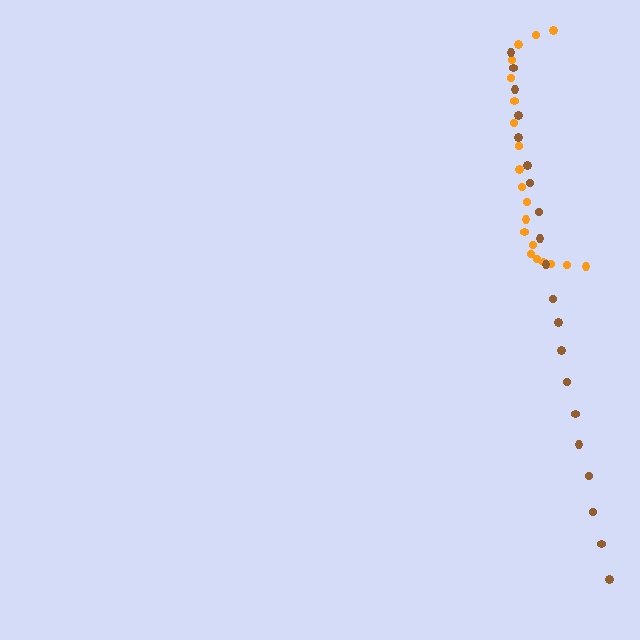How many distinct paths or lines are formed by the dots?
There are 2 distinct paths.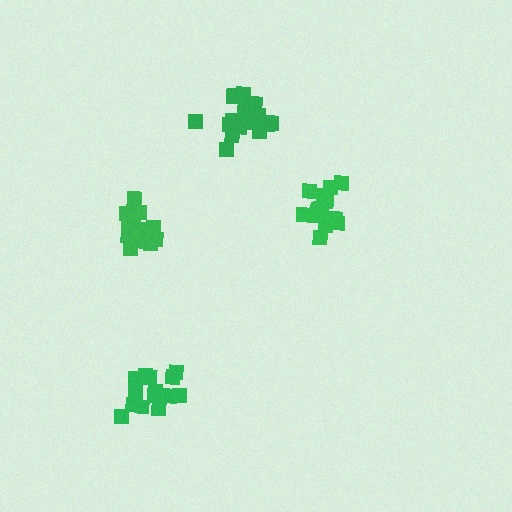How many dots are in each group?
Group 1: 19 dots, Group 2: 20 dots, Group 3: 19 dots, Group 4: 15 dots (73 total).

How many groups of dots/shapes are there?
There are 4 groups.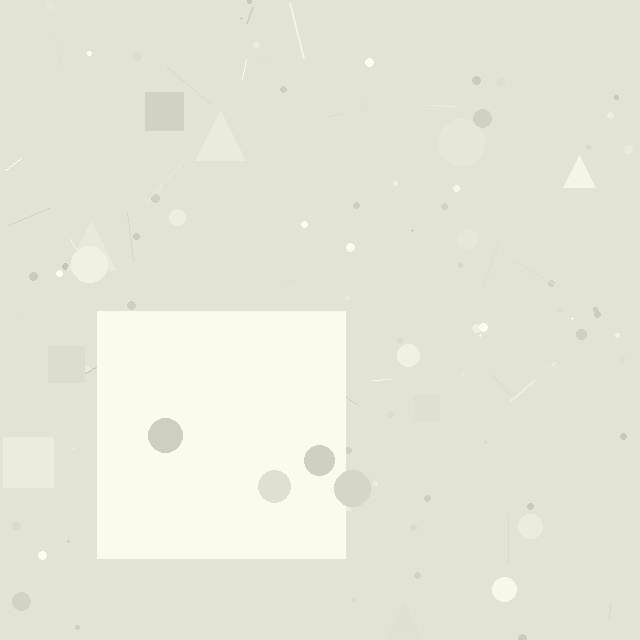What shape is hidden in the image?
A square is hidden in the image.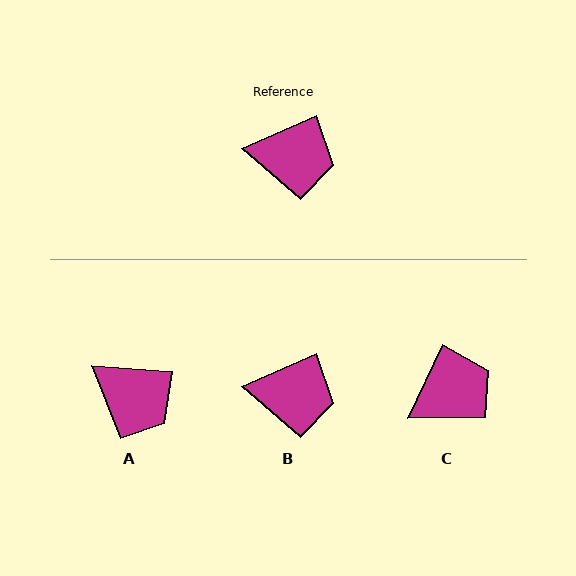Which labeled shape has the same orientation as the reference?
B.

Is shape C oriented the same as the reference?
No, it is off by about 42 degrees.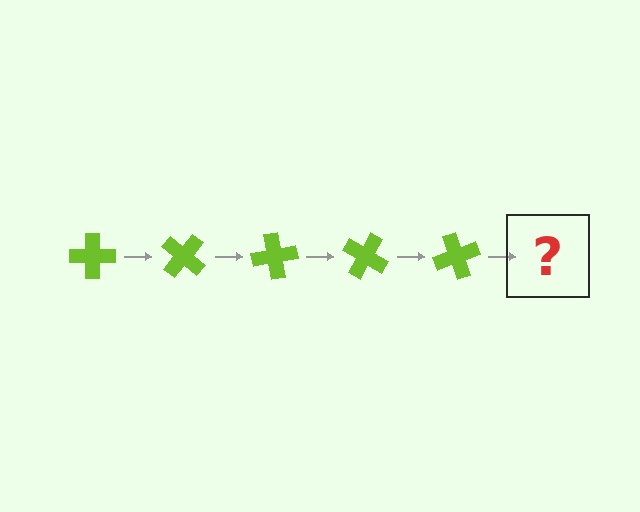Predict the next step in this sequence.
The next step is a lime cross rotated 200 degrees.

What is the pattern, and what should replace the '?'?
The pattern is that the cross rotates 40 degrees each step. The '?' should be a lime cross rotated 200 degrees.